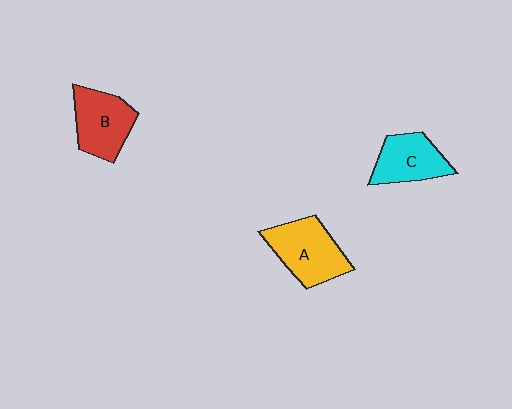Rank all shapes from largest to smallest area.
From largest to smallest: A (yellow), B (red), C (cyan).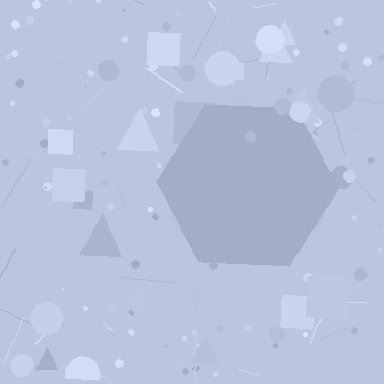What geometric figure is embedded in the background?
A hexagon is embedded in the background.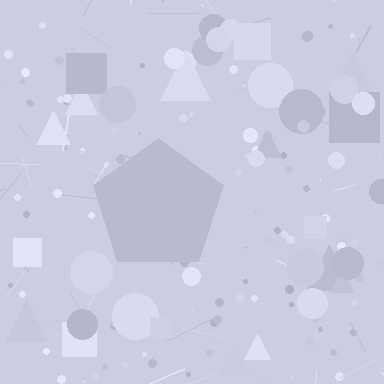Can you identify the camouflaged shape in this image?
The camouflaged shape is a pentagon.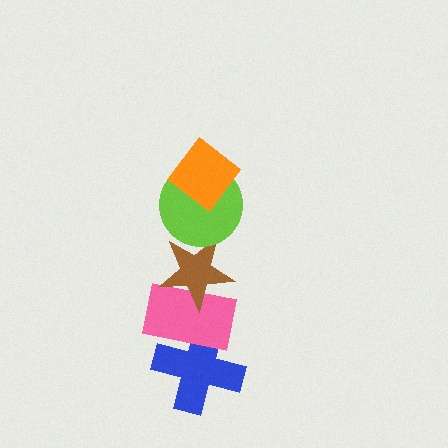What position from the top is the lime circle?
The lime circle is 2nd from the top.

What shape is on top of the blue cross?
The pink rectangle is on top of the blue cross.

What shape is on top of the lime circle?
The orange diamond is on top of the lime circle.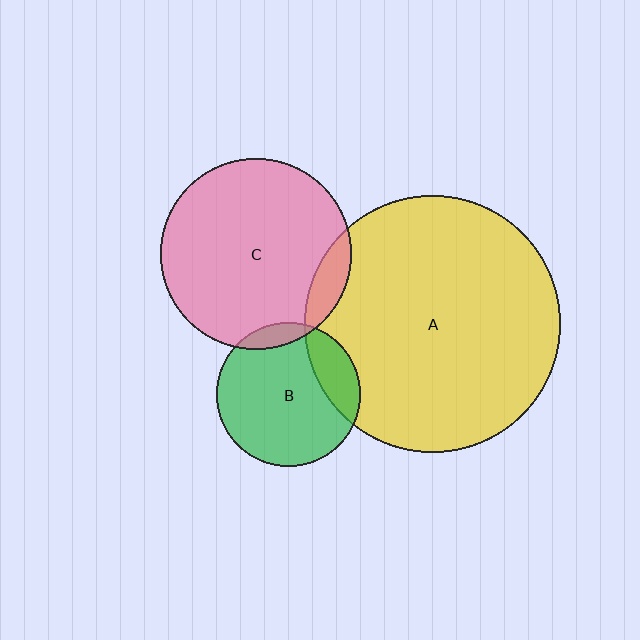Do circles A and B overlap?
Yes.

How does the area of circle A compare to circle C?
Approximately 1.8 times.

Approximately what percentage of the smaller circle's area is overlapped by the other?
Approximately 20%.